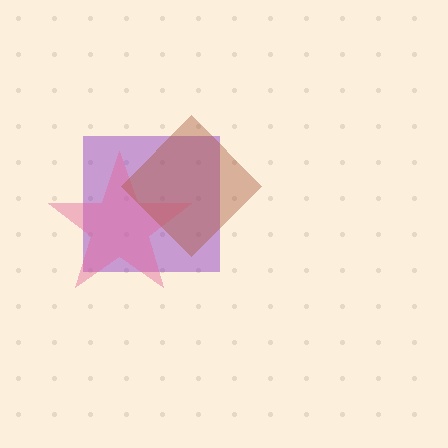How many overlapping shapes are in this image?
There are 3 overlapping shapes in the image.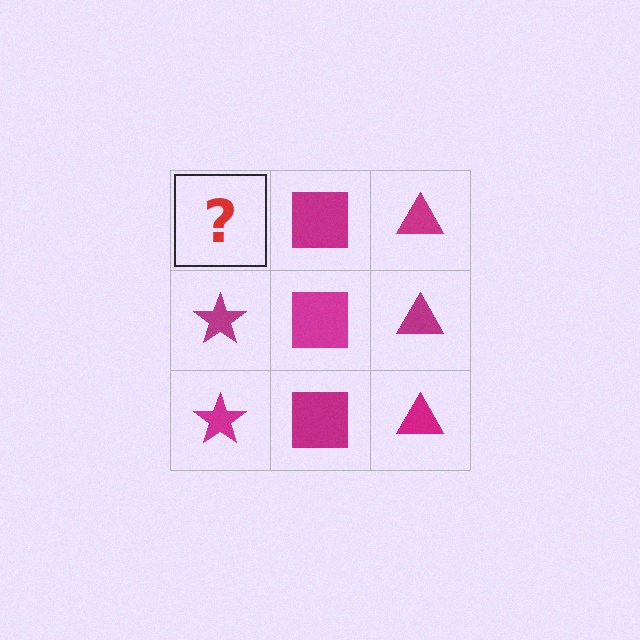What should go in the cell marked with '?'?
The missing cell should contain a magenta star.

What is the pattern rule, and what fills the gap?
The rule is that each column has a consistent shape. The gap should be filled with a magenta star.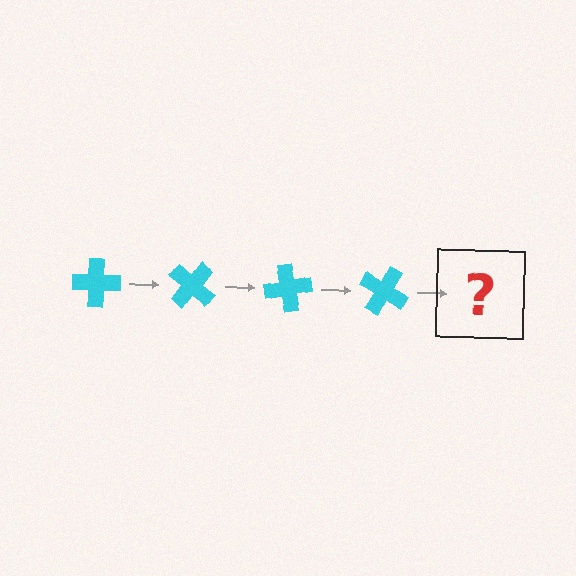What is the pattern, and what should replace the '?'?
The pattern is that the cross rotates 40 degrees each step. The '?' should be a cyan cross rotated 160 degrees.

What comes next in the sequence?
The next element should be a cyan cross rotated 160 degrees.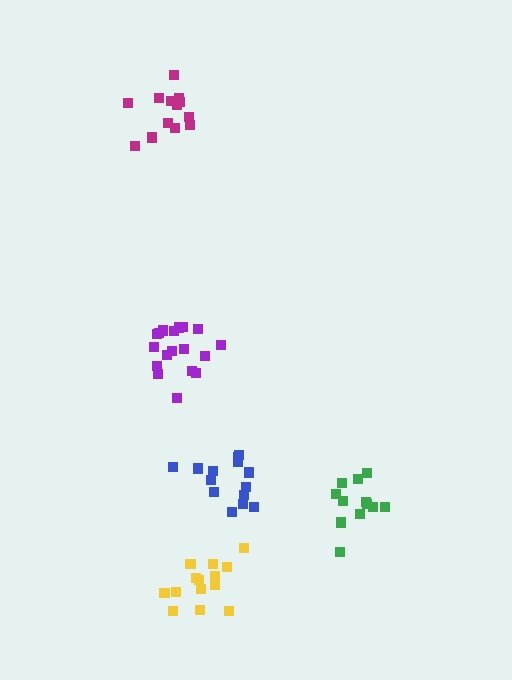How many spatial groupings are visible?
There are 5 spatial groupings.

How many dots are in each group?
Group 1: 12 dots, Group 2: 18 dots, Group 3: 13 dots, Group 4: 14 dots, Group 5: 14 dots (71 total).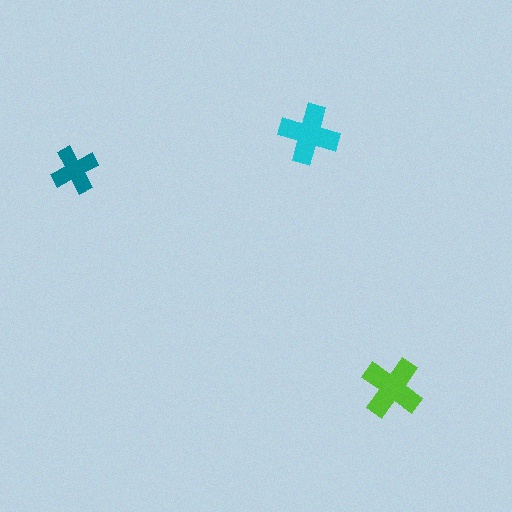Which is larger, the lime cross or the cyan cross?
The lime one.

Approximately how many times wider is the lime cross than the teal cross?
About 1.5 times wider.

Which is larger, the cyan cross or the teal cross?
The cyan one.